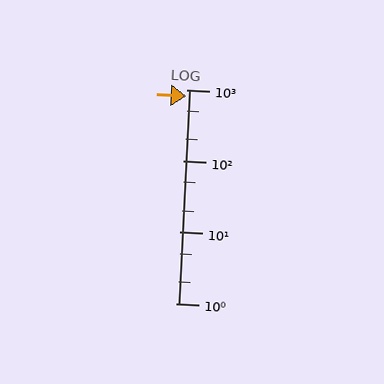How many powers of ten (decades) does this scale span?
The scale spans 3 decades, from 1 to 1000.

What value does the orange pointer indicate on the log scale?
The pointer indicates approximately 800.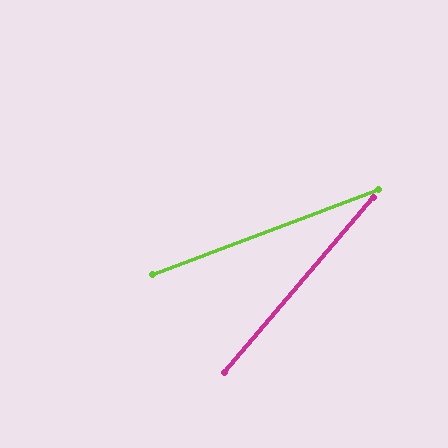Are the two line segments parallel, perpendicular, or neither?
Neither parallel nor perpendicular — they differ by about 29°.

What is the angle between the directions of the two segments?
Approximately 29 degrees.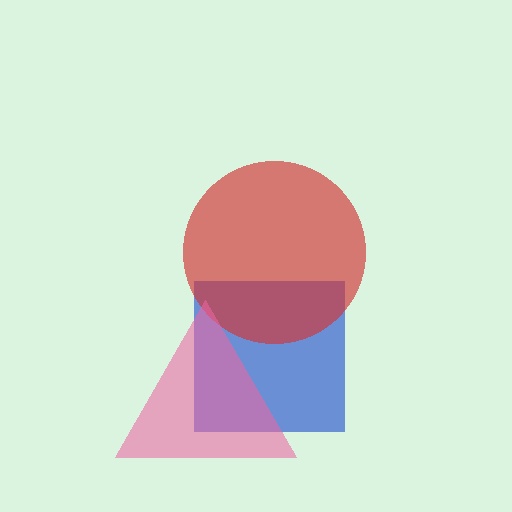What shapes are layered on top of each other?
The layered shapes are: a blue square, a red circle, a pink triangle.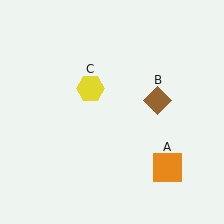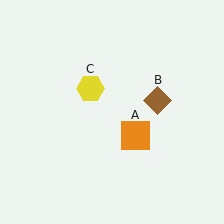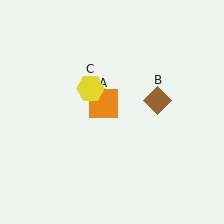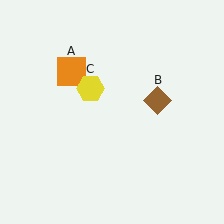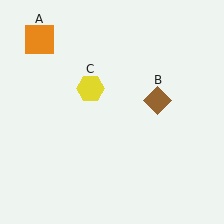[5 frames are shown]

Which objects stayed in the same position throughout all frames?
Brown diamond (object B) and yellow hexagon (object C) remained stationary.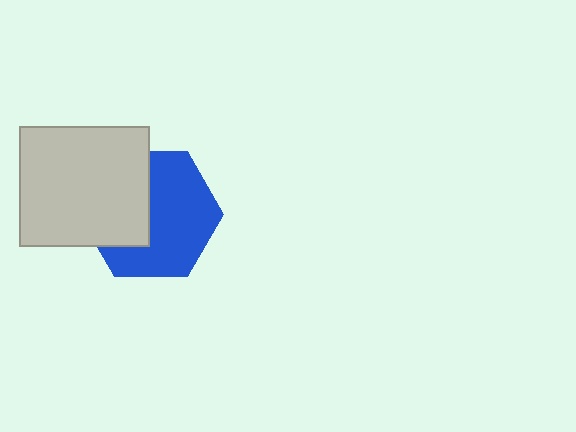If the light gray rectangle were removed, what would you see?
You would see the complete blue hexagon.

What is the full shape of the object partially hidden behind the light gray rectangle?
The partially hidden object is a blue hexagon.